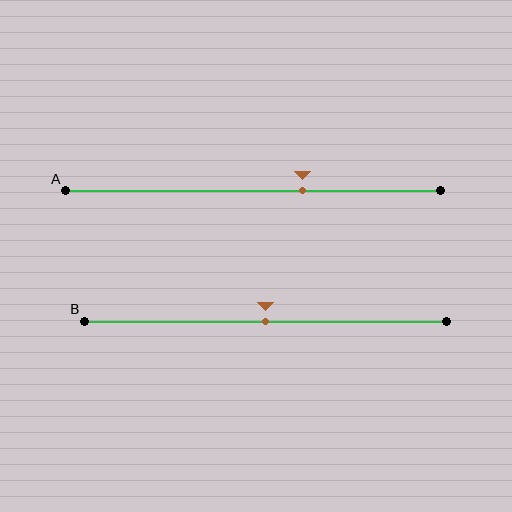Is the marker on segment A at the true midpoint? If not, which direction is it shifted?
No, the marker on segment A is shifted to the right by about 13% of the segment length.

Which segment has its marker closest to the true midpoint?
Segment B has its marker closest to the true midpoint.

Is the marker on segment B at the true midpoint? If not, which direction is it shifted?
Yes, the marker on segment B is at the true midpoint.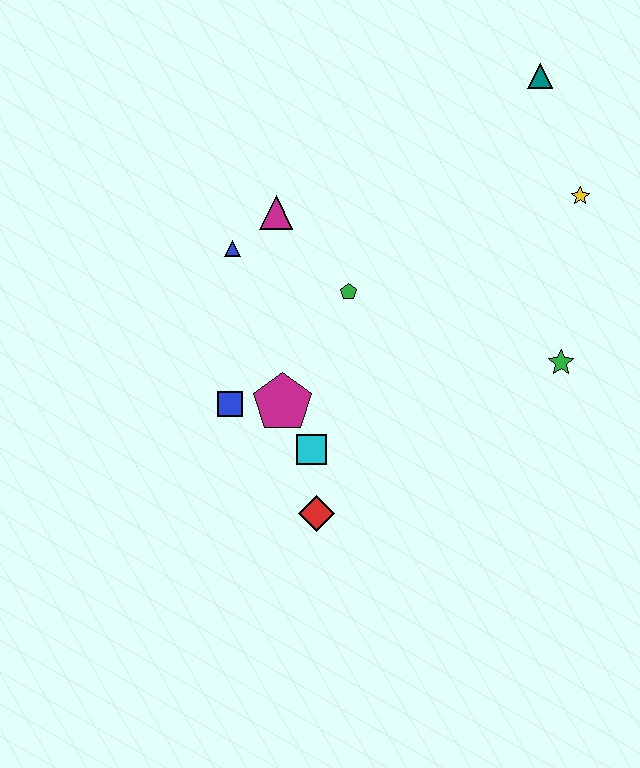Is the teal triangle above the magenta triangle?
Yes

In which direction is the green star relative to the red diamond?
The green star is to the right of the red diamond.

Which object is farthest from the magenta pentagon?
The teal triangle is farthest from the magenta pentagon.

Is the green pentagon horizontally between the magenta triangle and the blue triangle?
No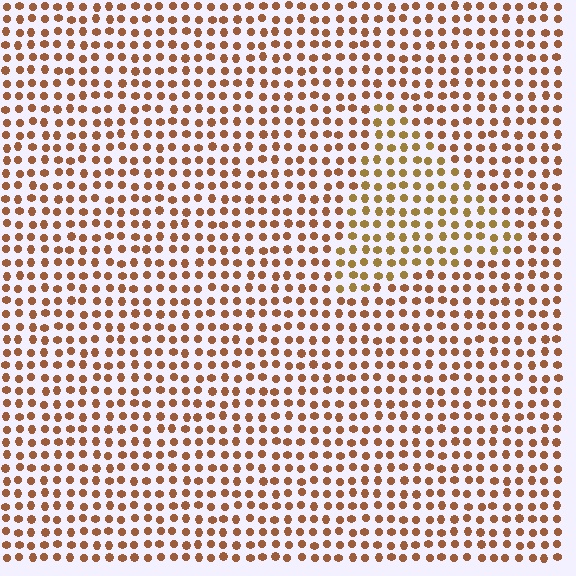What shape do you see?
I see a triangle.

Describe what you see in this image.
The image is filled with small brown elements in a uniform arrangement. A triangle-shaped region is visible where the elements are tinted to a slightly different hue, forming a subtle color boundary.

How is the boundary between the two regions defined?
The boundary is defined purely by a slight shift in hue (about 23 degrees). Spacing, size, and orientation are identical on both sides.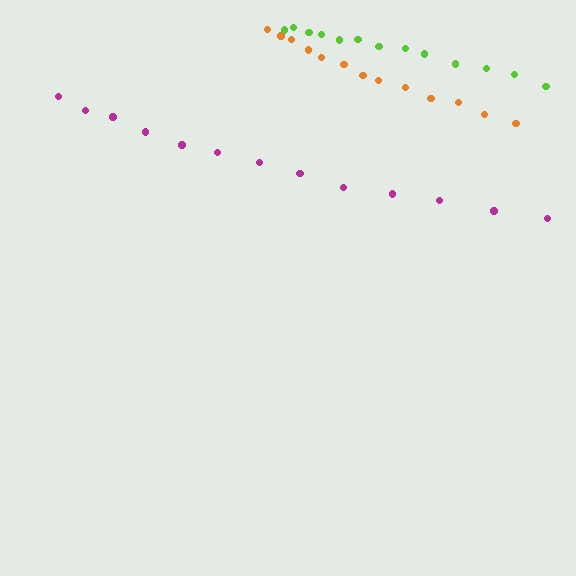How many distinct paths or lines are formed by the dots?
There are 3 distinct paths.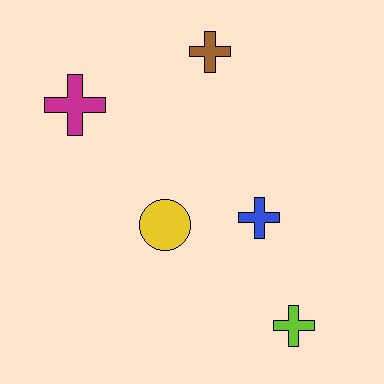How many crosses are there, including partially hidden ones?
There are 4 crosses.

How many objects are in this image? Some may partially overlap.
There are 5 objects.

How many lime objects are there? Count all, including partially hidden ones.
There is 1 lime object.